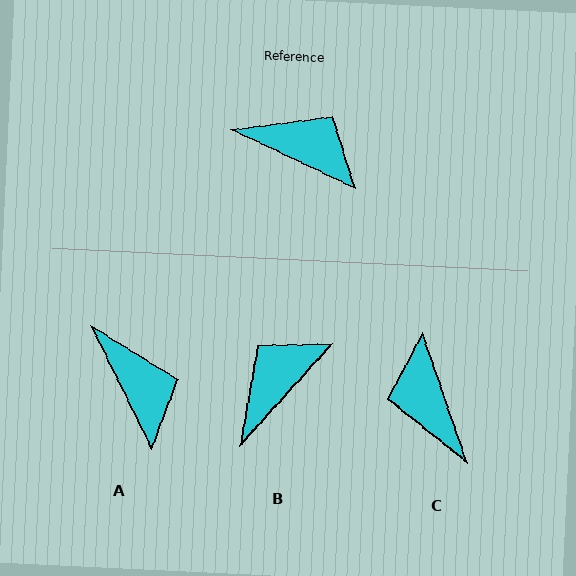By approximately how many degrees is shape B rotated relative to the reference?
Approximately 73 degrees counter-clockwise.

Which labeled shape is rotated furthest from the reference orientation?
C, about 134 degrees away.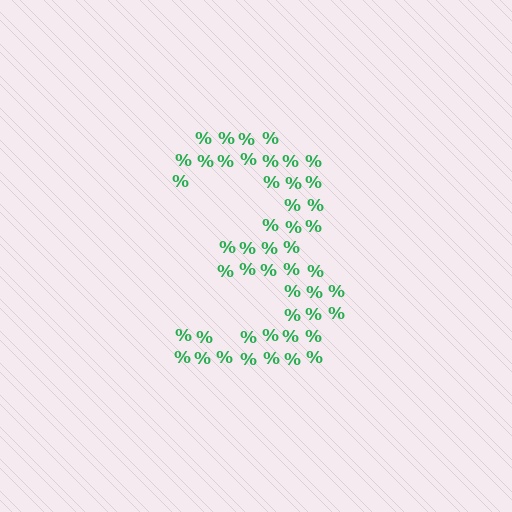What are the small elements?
The small elements are percent signs.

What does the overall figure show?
The overall figure shows the digit 3.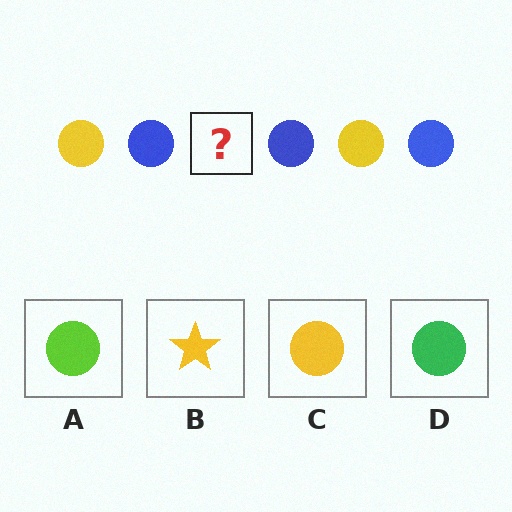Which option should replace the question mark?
Option C.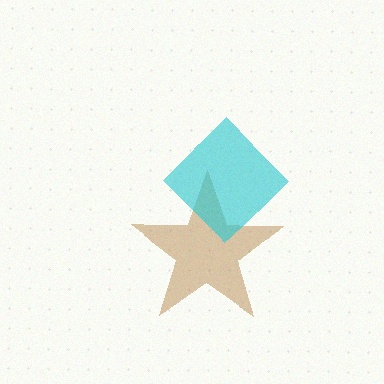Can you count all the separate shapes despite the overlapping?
Yes, there are 2 separate shapes.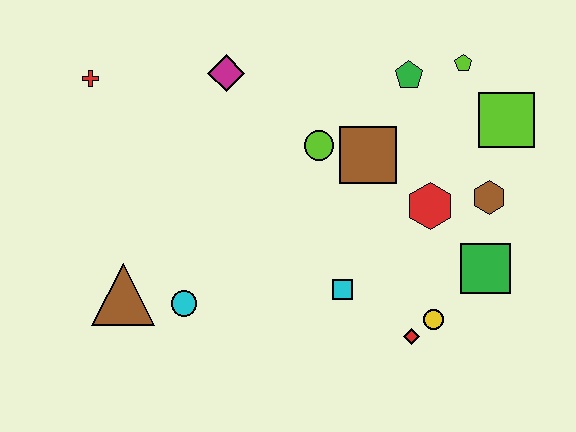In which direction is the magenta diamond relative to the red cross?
The magenta diamond is to the right of the red cross.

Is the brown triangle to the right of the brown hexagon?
No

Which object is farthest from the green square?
The red cross is farthest from the green square.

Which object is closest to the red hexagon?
The brown hexagon is closest to the red hexagon.